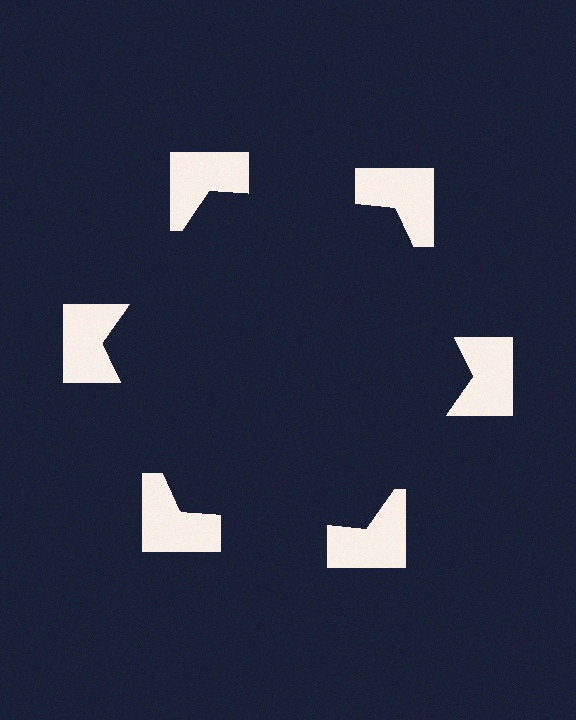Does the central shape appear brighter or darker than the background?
It typically appears slightly darker than the background, even though no actual brightness change is drawn.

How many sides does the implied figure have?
6 sides.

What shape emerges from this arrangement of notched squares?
An illusory hexagon — its edges are inferred from the aligned wedge cuts in the notched squares, not physically drawn.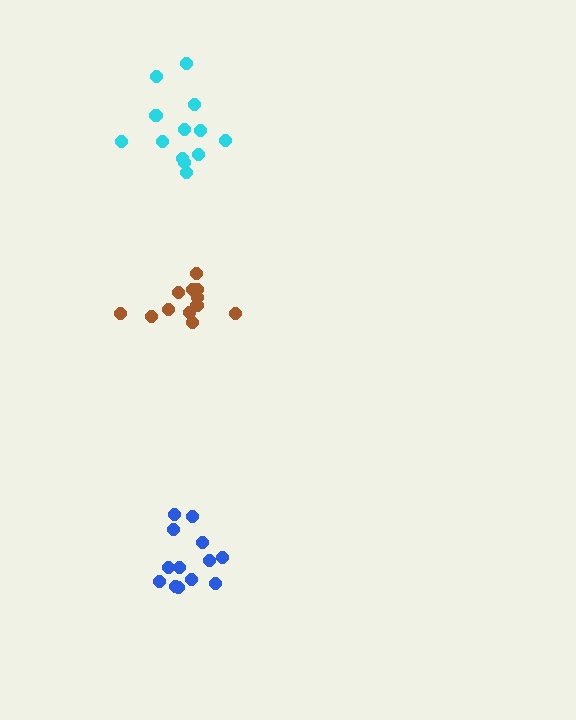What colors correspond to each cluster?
The clusters are colored: brown, blue, cyan.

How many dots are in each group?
Group 1: 12 dots, Group 2: 13 dots, Group 3: 13 dots (38 total).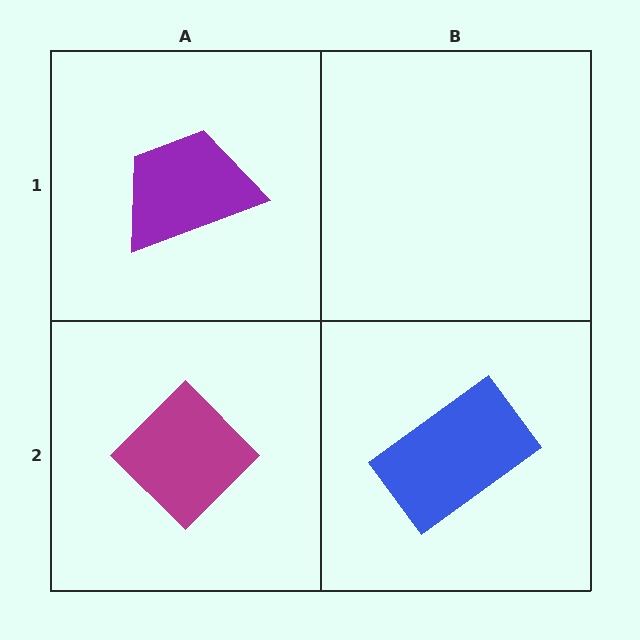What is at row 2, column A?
A magenta diamond.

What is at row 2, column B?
A blue rectangle.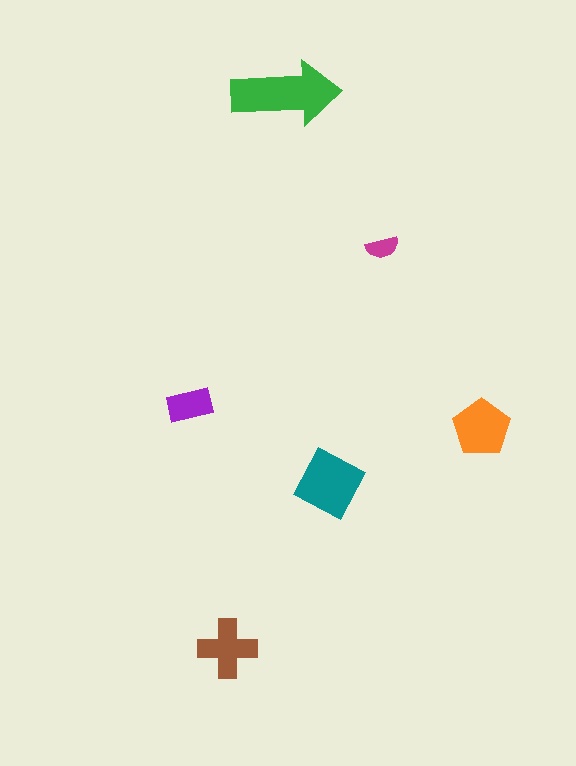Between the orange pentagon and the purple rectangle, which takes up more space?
The orange pentagon.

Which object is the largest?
The green arrow.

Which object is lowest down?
The brown cross is bottommost.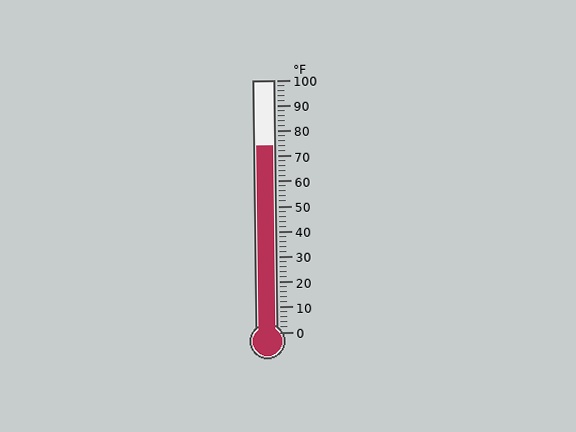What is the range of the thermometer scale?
The thermometer scale ranges from 0°F to 100°F.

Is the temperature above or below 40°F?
The temperature is above 40°F.